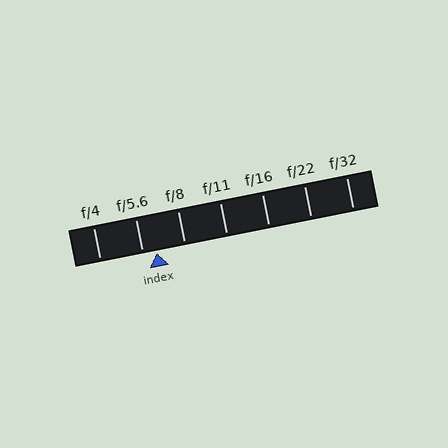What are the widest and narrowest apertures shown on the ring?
The widest aperture shown is f/4 and the narrowest is f/32.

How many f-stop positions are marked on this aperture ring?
There are 7 f-stop positions marked.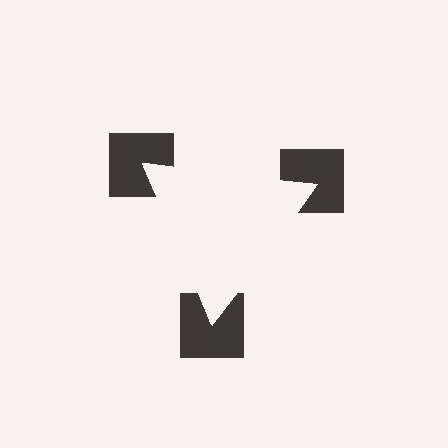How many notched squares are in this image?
There are 3 — one at each vertex of the illusory triangle.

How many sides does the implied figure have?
3 sides.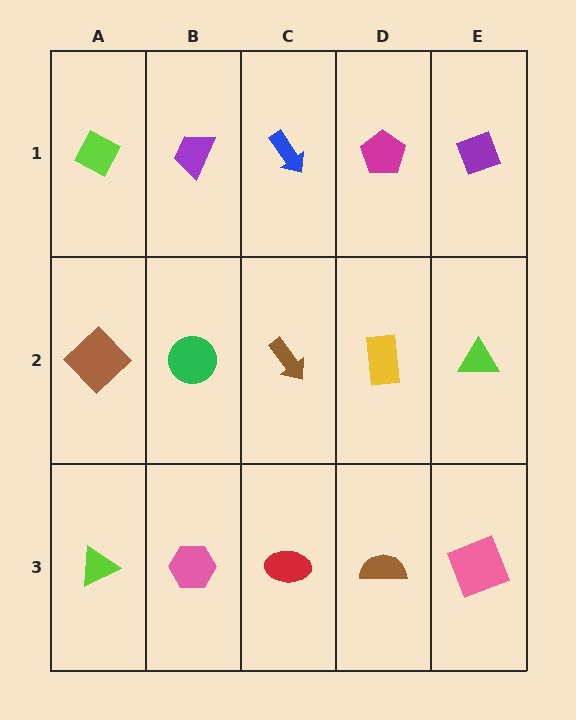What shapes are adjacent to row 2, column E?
A purple diamond (row 1, column E), a pink square (row 3, column E), a yellow rectangle (row 2, column D).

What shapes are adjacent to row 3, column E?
A lime triangle (row 2, column E), a brown semicircle (row 3, column D).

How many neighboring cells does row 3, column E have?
2.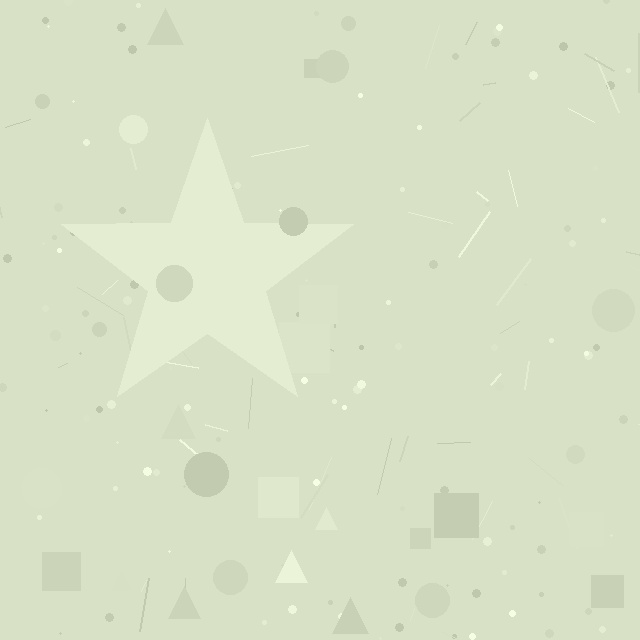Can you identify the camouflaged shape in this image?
The camouflaged shape is a star.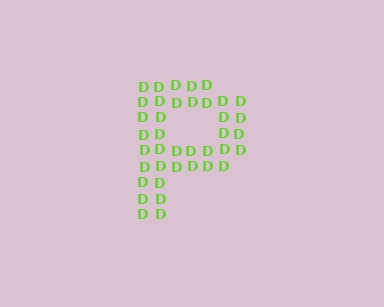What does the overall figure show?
The overall figure shows the letter P.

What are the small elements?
The small elements are letter D's.